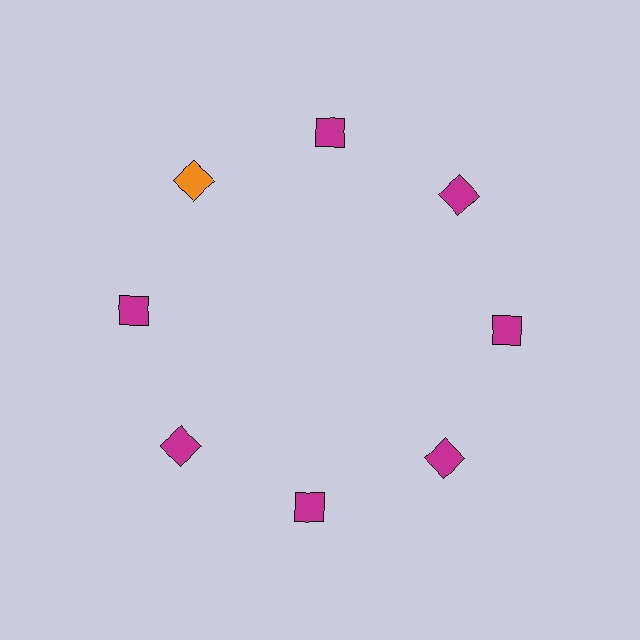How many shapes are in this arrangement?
There are 8 shapes arranged in a ring pattern.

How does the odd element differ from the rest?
It has a different color: orange instead of magenta.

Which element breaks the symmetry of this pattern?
The orange square at roughly the 10 o'clock position breaks the symmetry. All other shapes are magenta squares.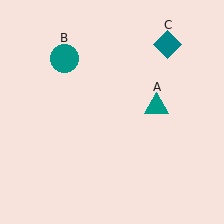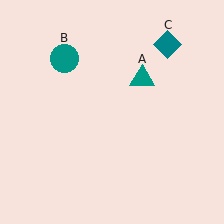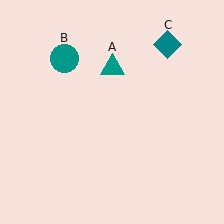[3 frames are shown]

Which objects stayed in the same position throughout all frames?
Teal circle (object B) and teal diamond (object C) remained stationary.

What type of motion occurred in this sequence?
The teal triangle (object A) rotated counterclockwise around the center of the scene.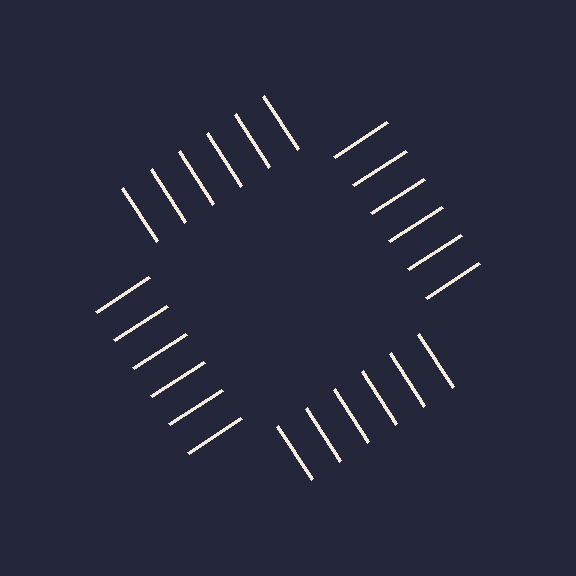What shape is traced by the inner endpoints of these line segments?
An illusory square — the line segments terminate on its edges but no continuous stroke is drawn.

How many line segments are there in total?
24 — 6 along each of the 4 edges.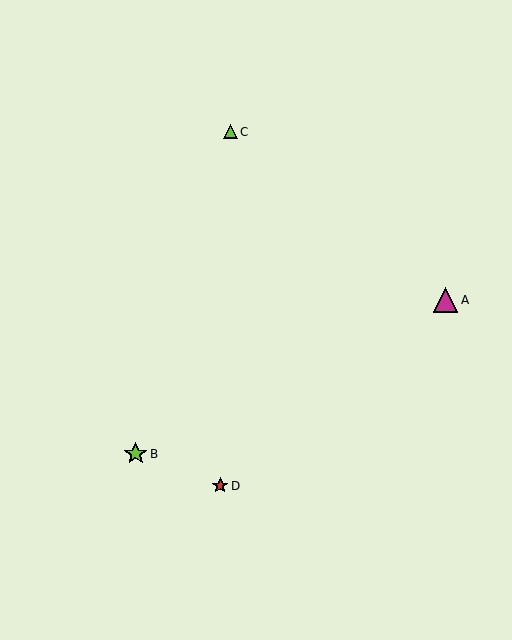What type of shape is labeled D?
Shape D is a red star.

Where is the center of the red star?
The center of the red star is at (220, 486).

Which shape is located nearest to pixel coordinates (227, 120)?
The lime triangle (labeled C) at (230, 132) is nearest to that location.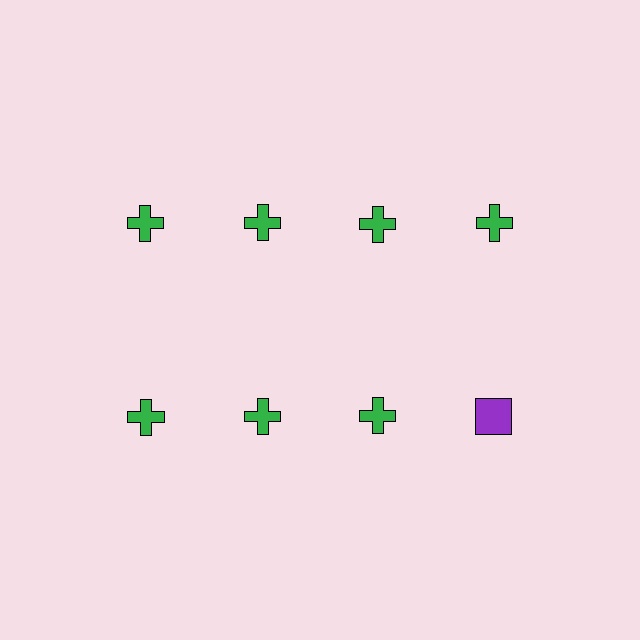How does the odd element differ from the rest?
It differs in both color (purple instead of green) and shape (square instead of cross).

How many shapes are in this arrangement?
There are 8 shapes arranged in a grid pattern.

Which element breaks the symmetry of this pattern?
The purple square in the second row, second from right column breaks the symmetry. All other shapes are green crosses.